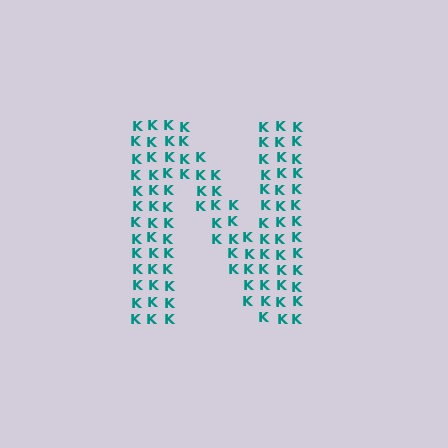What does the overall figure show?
The overall figure shows the letter N.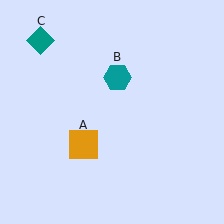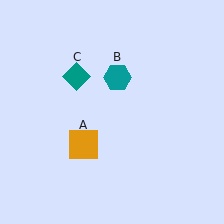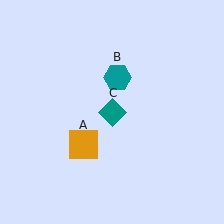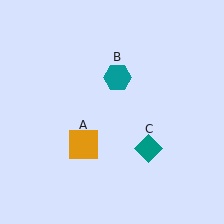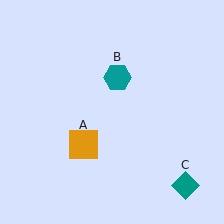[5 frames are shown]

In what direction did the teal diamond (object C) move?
The teal diamond (object C) moved down and to the right.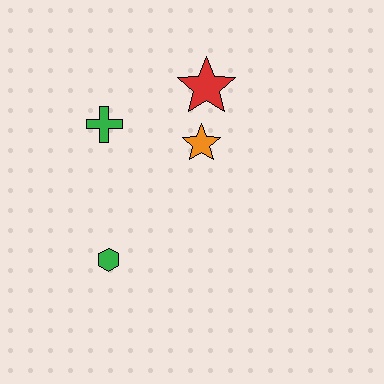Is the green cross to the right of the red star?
No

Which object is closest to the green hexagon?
The green cross is closest to the green hexagon.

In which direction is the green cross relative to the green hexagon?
The green cross is above the green hexagon.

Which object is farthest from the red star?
The green hexagon is farthest from the red star.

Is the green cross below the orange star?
No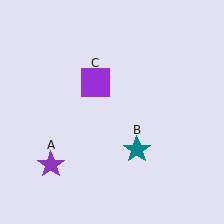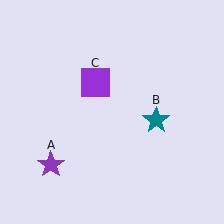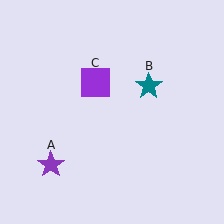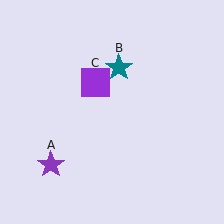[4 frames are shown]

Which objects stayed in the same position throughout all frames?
Purple star (object A) and purple square (object C) remained stationary.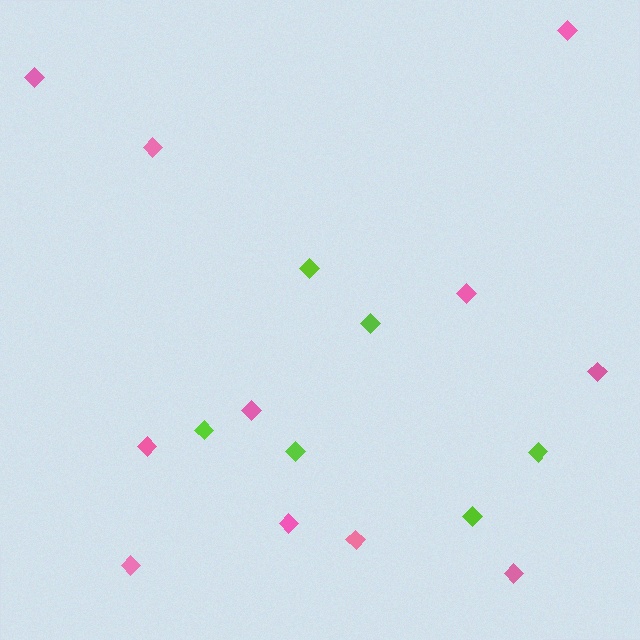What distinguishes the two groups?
There are 2 groups: one group of pink diamonds (11) and one group of lime diamonds (6).